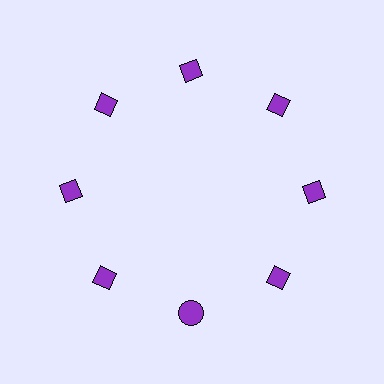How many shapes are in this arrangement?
There are 8 shapes arranged in a ring pattern.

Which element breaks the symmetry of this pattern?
The purple circle at roughly the 6 o'clock position breaks the symmetry. All other shapes are purple diamonds.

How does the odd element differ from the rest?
It has a different shape: circle instead of diamond.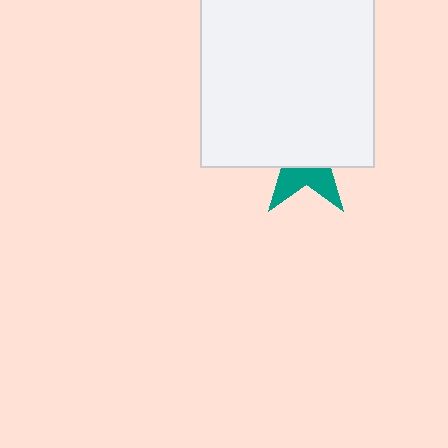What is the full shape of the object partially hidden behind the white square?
The partially hidden object is a teal star.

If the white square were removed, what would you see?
You would see the complete teal star.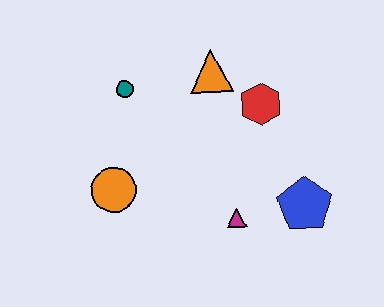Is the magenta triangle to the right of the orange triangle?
Yes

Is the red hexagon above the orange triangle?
No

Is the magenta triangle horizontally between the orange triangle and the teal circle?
No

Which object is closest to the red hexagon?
The orange triangle is closest to the red hexagon.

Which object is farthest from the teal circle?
The blue pentagon is farthest from the teal circle.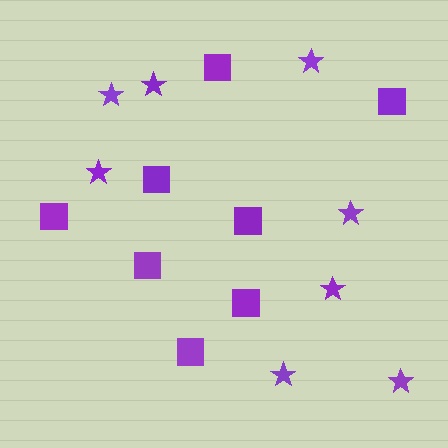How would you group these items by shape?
There are 2 groups: one group of squares (8) and one group of stars (8).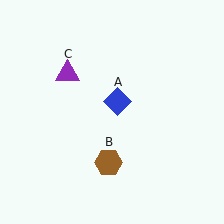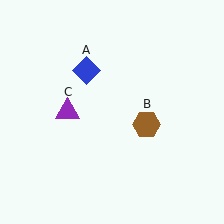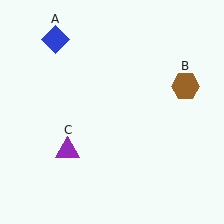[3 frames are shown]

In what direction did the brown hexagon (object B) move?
The brown hexagon (object B) moved up and to the right.